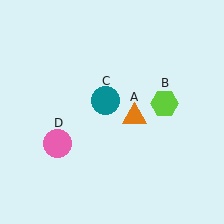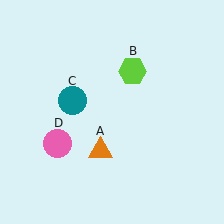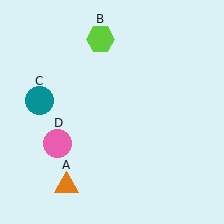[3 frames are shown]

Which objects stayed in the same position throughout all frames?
Pink circle (object D) remained stationary.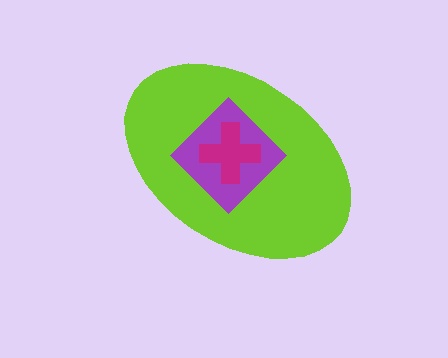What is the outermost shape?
The lime ellipse.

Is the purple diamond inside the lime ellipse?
Yes.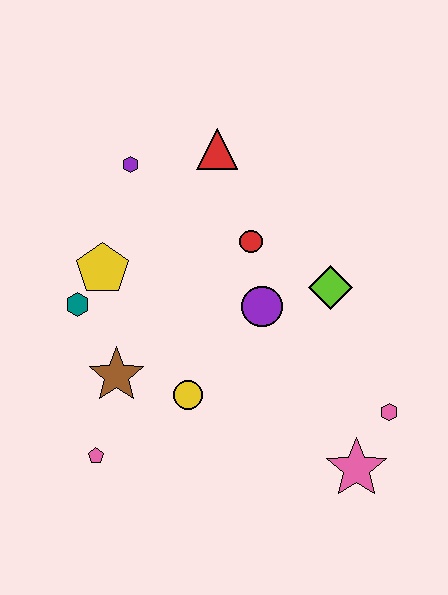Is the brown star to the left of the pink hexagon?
Yes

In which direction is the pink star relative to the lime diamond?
The pink star is below the lime diamond.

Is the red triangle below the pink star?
No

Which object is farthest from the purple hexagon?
The pink star is farthest from the purple hexagon.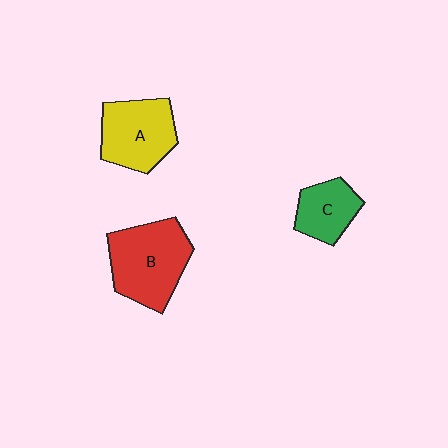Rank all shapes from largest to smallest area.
From largest to smallest: B (red), A (yellow), C (green).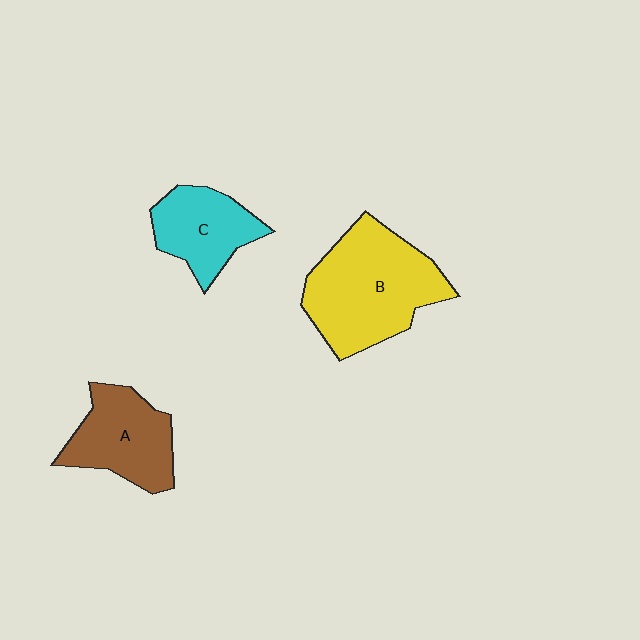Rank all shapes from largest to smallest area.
From largest to smallest: B (yellow), A (brown), C (cyan).